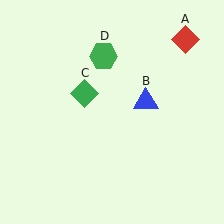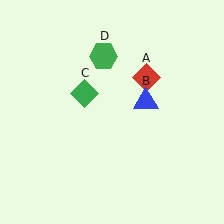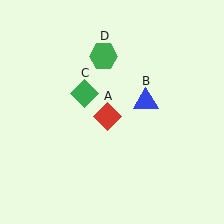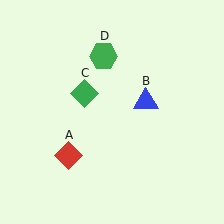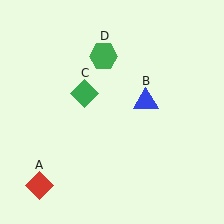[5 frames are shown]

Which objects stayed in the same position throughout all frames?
Blue triangle (object B) and green diamond (object C) and green hexagon (object D) remained stationary.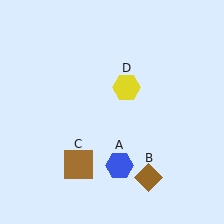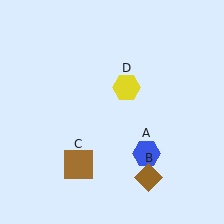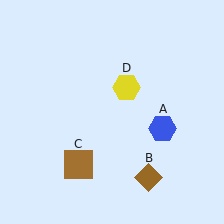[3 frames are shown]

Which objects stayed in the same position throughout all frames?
Brown diamond (object B) and brown square (object C) and yellow hexagon (object D) remained stationary.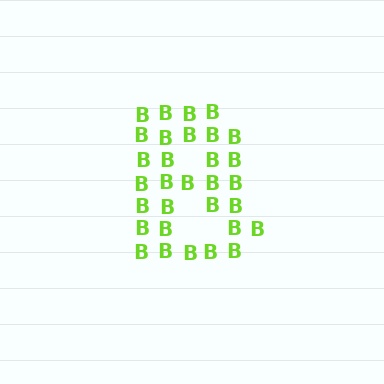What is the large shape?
The large shape is the letter B.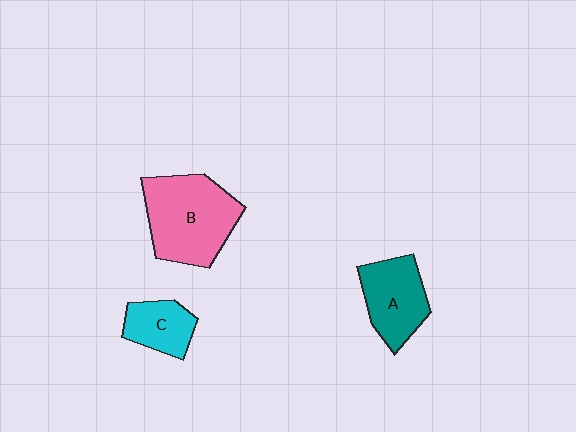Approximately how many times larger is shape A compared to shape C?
Approximately 1.4 times.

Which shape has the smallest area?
Shape C (cyan).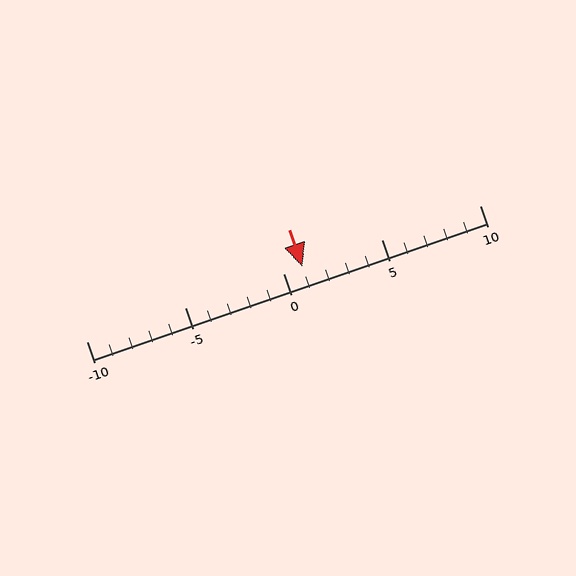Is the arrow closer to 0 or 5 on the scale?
The arrow is closer to 0.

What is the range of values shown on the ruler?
The ruler shows values from -10 to 10.